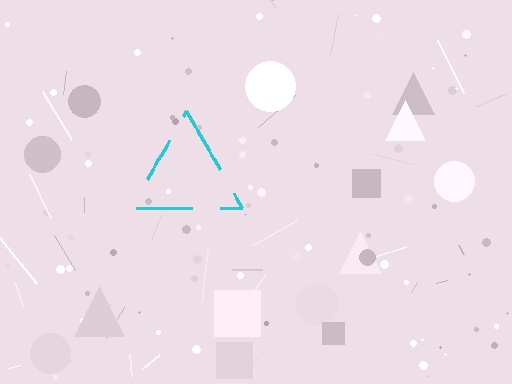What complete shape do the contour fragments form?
The contour fragments form a triangle.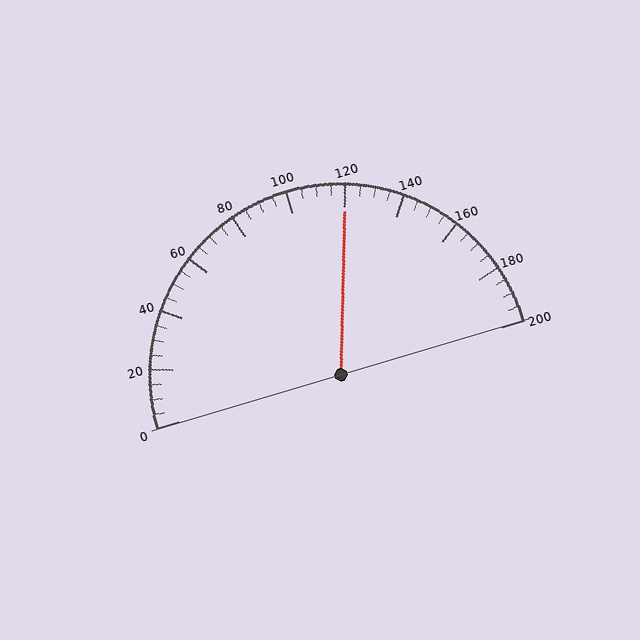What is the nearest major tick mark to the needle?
The nearest major tick mark is 120.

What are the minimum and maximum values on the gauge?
The gauge ranges from 0 to 200.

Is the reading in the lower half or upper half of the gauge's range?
The reading is in the upper half of the range (0 to 200).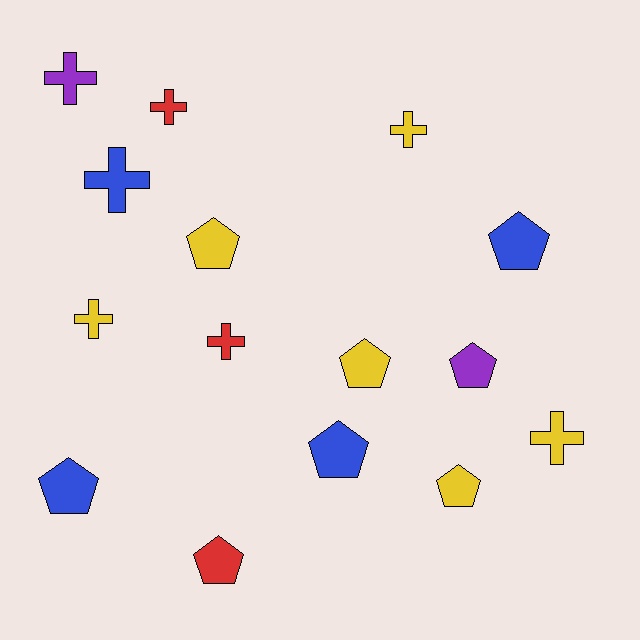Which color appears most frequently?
Yellow, with 6 objects.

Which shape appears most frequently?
Pentagon, with 8 objects.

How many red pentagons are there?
There is 1 red pentagon.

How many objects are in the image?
There are 15 objects.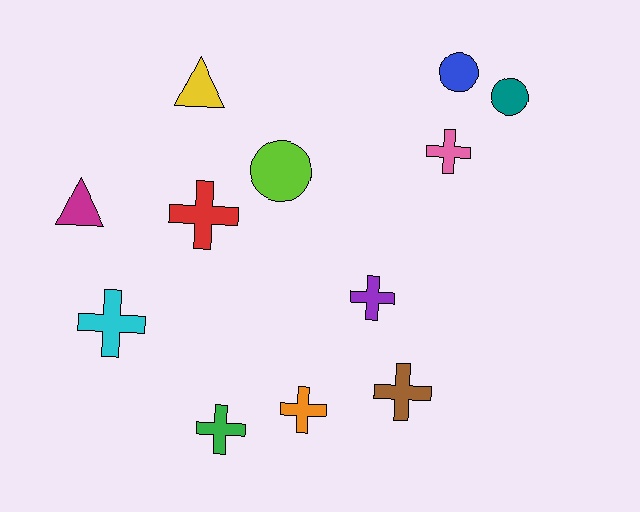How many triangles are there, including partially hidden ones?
There are 2 triangles.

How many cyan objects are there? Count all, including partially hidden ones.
There is 1 cyan object.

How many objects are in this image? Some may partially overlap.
There are 12 objects.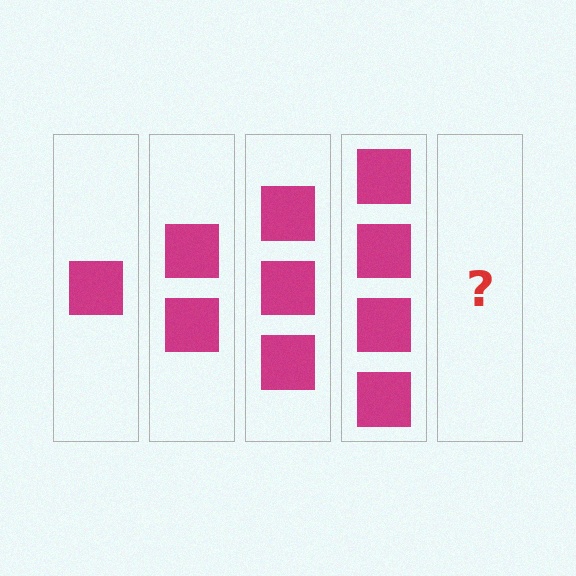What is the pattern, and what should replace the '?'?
The pattern is that each step adds one more square. The '?' should be 5 squares.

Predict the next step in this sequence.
The next step is 5 squares.